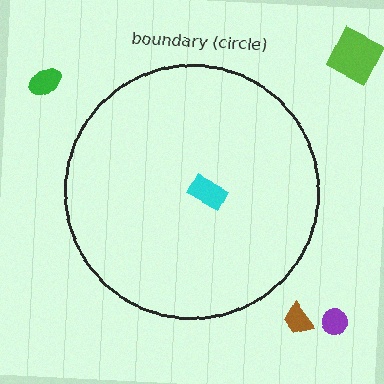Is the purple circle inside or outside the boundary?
Outside.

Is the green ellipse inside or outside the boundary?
Outside.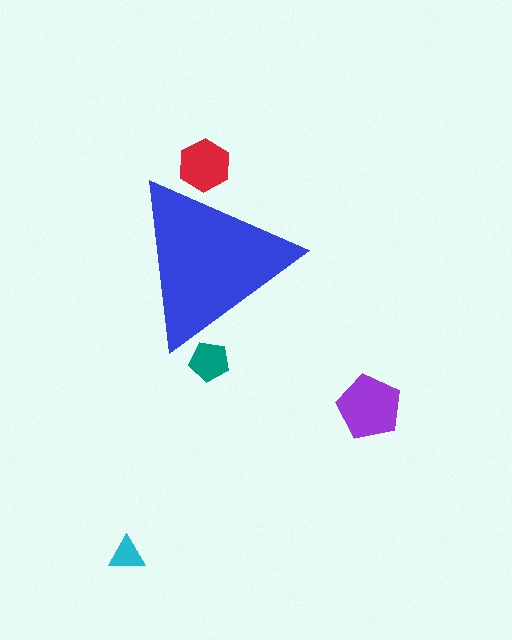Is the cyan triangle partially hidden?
No, the cyan triangle is fully visible.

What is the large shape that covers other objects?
A blue triangle.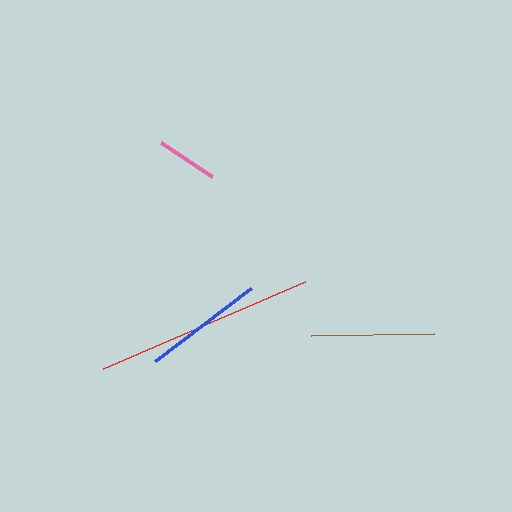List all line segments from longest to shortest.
From longest to shortest: red, brown, blue, pink.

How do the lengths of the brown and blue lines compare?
The brown and blue lines are approximately the same length.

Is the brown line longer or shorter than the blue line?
The brown line is longer than the blue line.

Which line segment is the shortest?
The pink line is the shortest at approximately 61 pixels.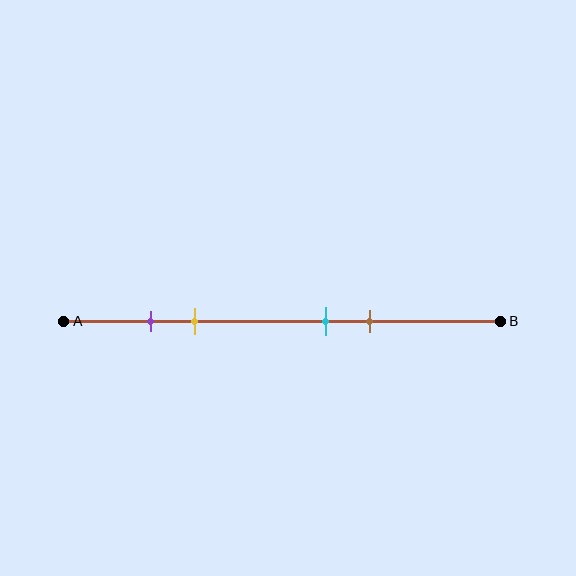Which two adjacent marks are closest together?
The purple and yellow marks are the closest adjacent pair.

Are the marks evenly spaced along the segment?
No, the marks are not evenly spaced.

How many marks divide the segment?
There are 4 marks dividing the segment.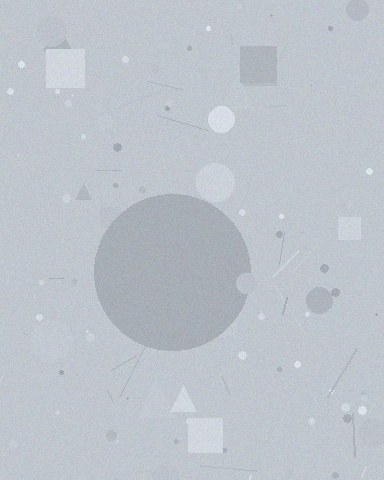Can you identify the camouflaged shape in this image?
The camouflaged shape is a circle.